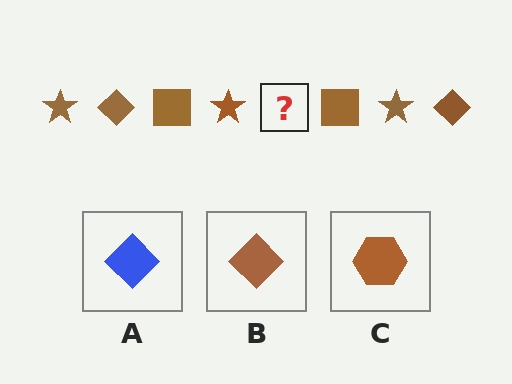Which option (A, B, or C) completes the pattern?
B.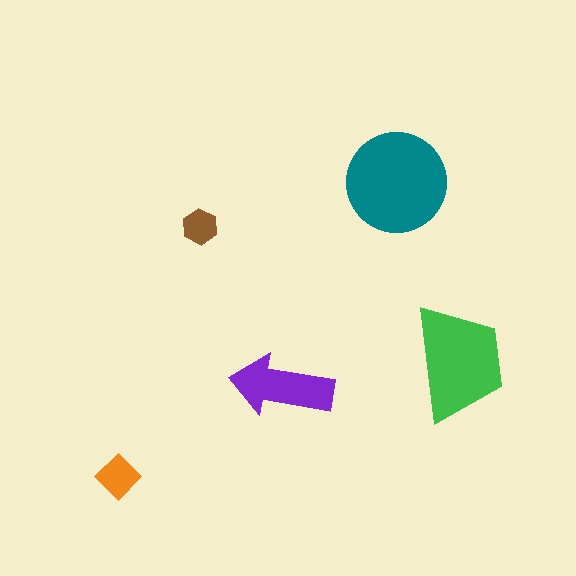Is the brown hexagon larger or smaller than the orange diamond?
Smaller.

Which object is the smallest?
The brown hexagon.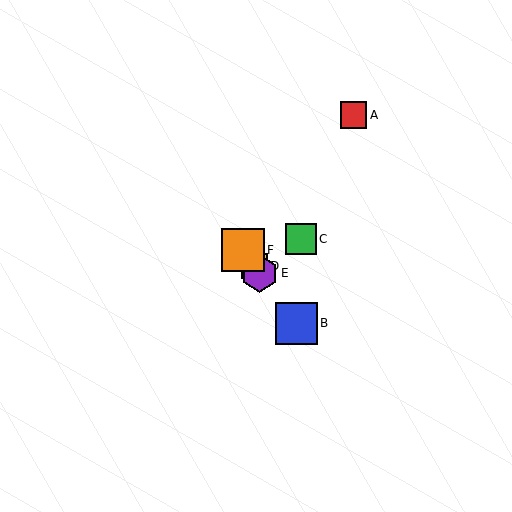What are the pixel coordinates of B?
Object B is at (296, 323).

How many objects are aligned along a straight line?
4 objects (B, D, E, F) are aligned along a straight line.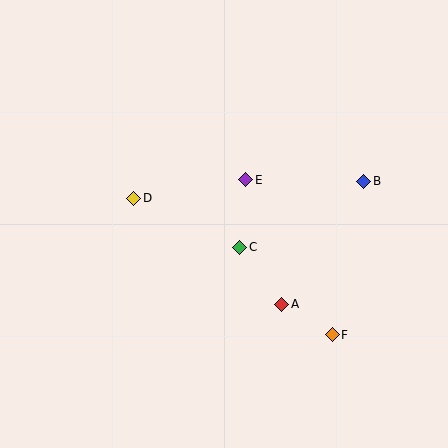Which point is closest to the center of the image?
Point C at (240, 247) is closest to the center.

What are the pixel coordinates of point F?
Point F is at (332, 335).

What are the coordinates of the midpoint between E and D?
The midpoint between E and D is at (190, 189).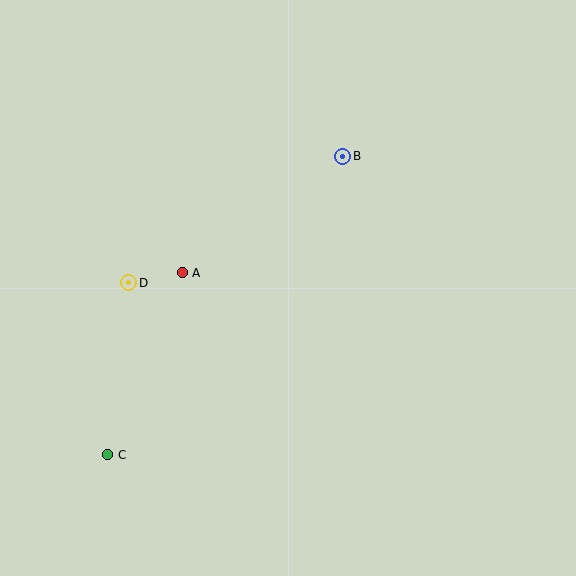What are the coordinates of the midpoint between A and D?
The midpoint between A and D is at (156, 278).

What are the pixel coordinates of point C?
Point C is at (107, 455).